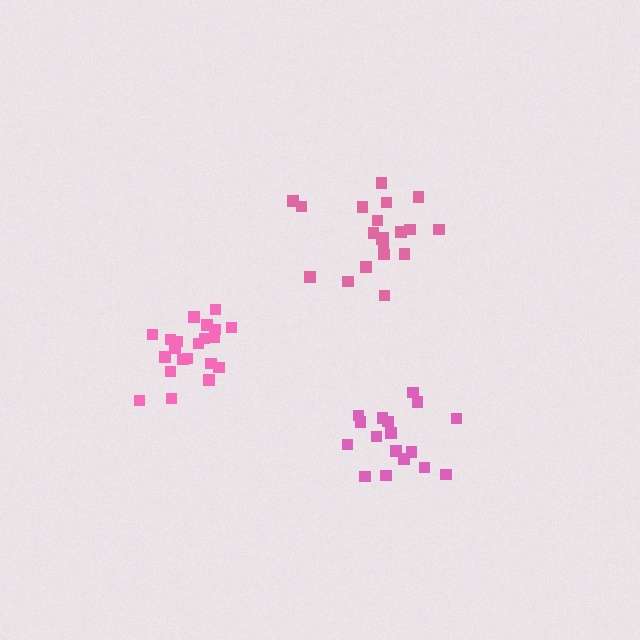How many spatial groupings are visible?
There are 3 spatial groupings.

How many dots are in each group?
Group 1: 17 dots, Group 2: 20 dots, Group 3: 21 dots (58 total).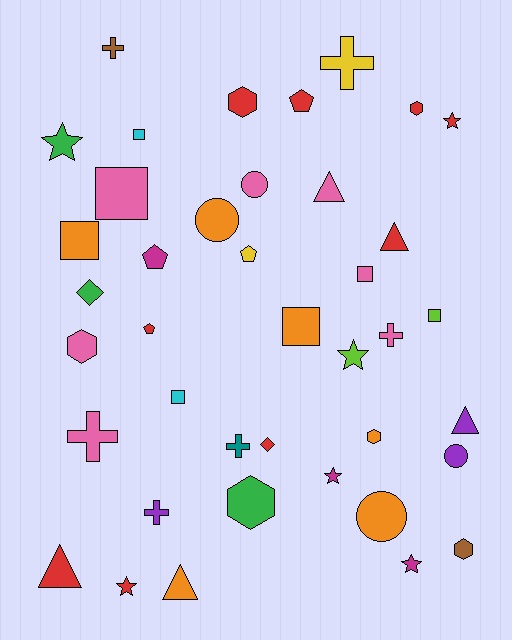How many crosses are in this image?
There are 6 crosses.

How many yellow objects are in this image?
There are 2 yellow objects.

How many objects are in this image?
There are 40 objects.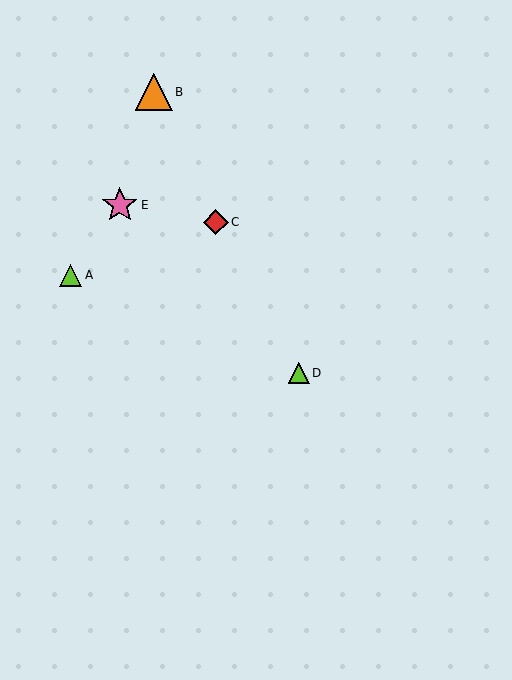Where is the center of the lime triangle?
The center of the lime triangle is at (299, 373).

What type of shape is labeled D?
Shape D is a lime triangle.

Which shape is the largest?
The orange triangle (labeled B) is the largest.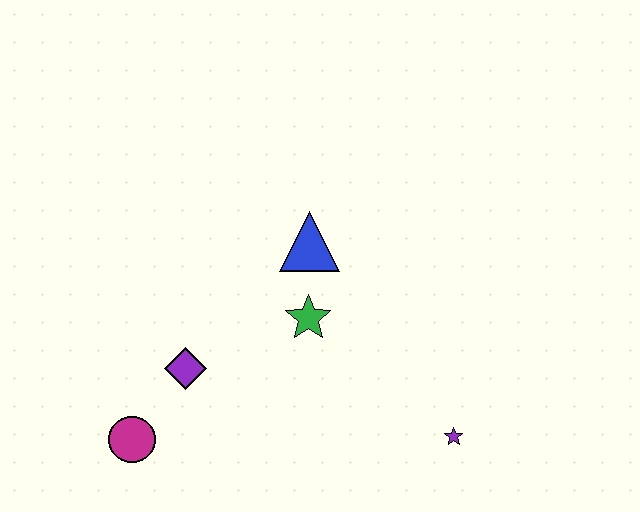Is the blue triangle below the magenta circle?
No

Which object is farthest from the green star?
The magenta circle is farthest from the green star.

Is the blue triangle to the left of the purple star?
Yes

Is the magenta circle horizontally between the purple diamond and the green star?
No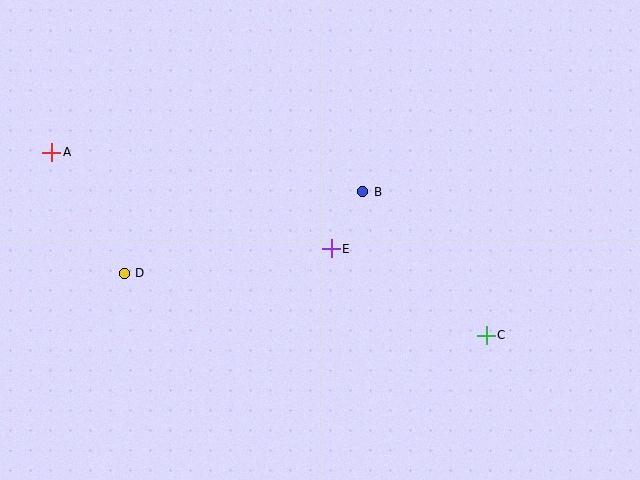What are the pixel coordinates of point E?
Point E is at (331, 249).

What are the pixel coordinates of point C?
Point C is at (486, 335).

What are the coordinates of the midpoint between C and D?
The midpoint between C and D is at (305, 304).